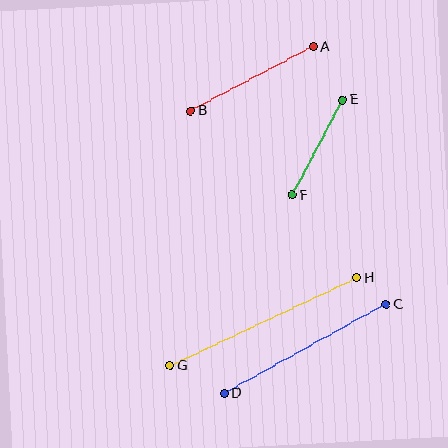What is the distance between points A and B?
The distance is approximately 138 pixels.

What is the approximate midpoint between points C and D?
The midpoint is at approximately (305, 349) pixels.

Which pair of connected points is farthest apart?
Points G and H are farthest apart.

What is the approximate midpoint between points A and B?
The midpoint is at approximately (252, 79) pixels.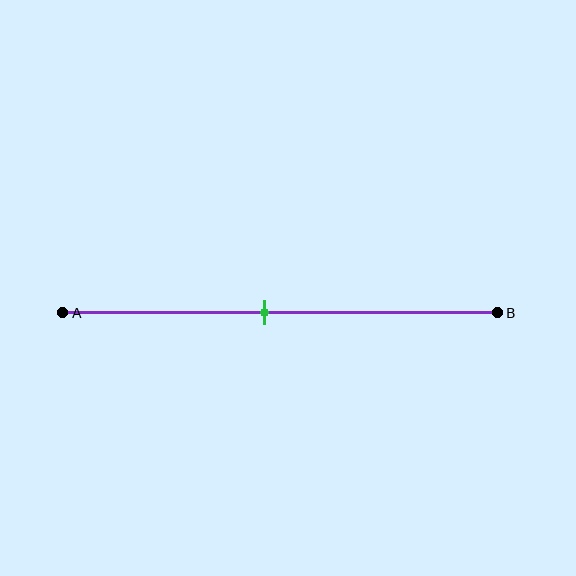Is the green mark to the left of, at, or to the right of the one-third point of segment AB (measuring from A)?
The green mark is to the right of the one-third point of segment AB.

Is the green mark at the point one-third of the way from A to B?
No, the mark is at about 45% from A, not at the 33% one-third point.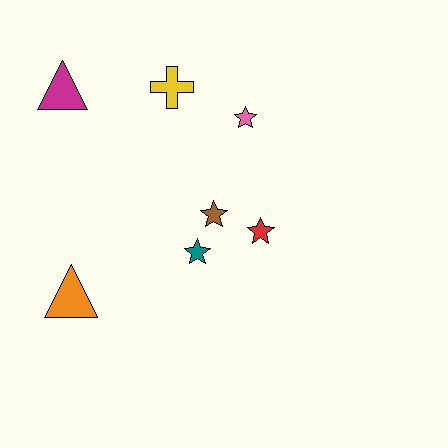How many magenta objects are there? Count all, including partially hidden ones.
There is 1 magenta object.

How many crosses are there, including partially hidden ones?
There is 1 cross.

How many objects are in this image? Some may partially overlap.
There are 7 objects.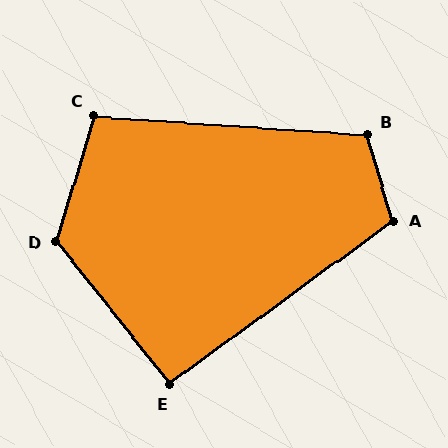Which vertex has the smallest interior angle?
E, at approximately 92 degrees.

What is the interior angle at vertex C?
Approximately 103 degrees (obtuse).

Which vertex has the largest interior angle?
D, at approximately 124 degrees.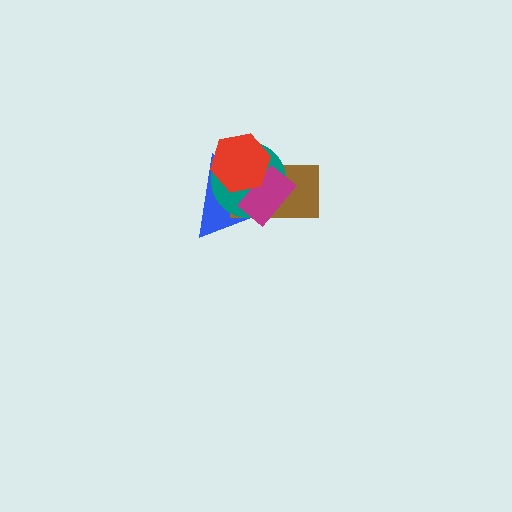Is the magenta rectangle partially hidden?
Yes, it is partially covered by another shape.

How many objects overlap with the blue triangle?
4 objects overlap with the blue triangle.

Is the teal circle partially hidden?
Yes, it is partially covered by another shape.